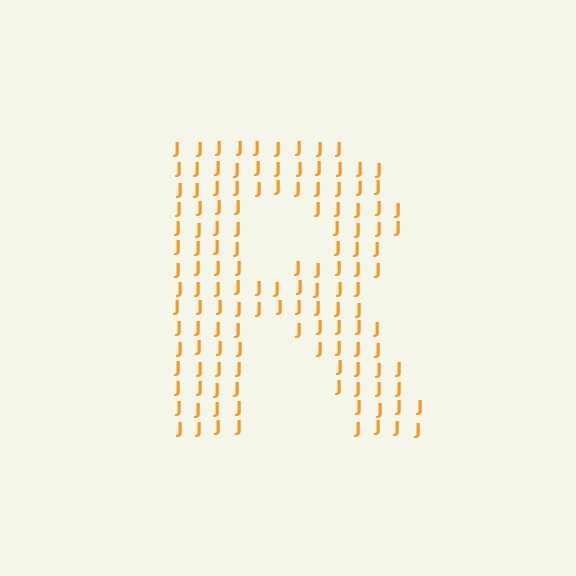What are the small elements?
The small elements are letter J's.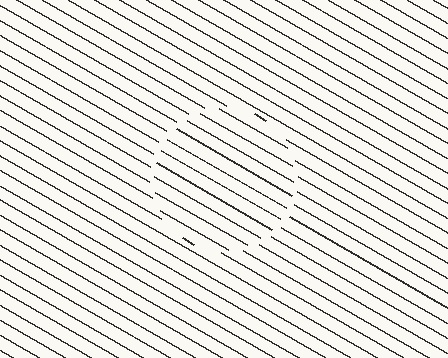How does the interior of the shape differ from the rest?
The interior of the shape contains the same grating, shifted by half a period — the contour is defined by the phase discontinuity where line-ends from the inner and outer gratings abut.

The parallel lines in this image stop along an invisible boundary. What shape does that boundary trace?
An illusory circle. The interior of the shape contains the same grating, shifted by half a period — the contour is defined by the phase discontinuity where line-ends from the inner and outer gratings abut.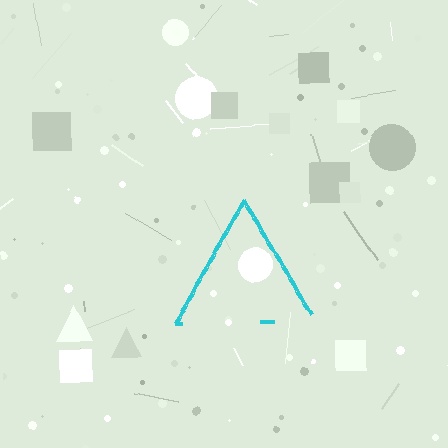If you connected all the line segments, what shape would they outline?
They would outline a triangle.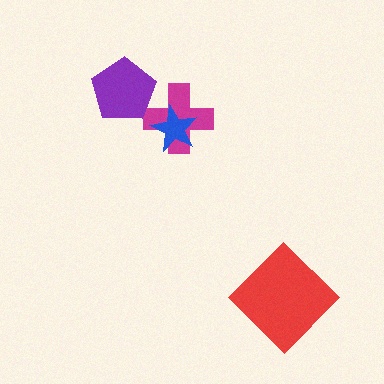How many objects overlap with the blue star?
1 object overlaps with the blue star.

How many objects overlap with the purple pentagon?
1 object overlaps with the purple pentagon.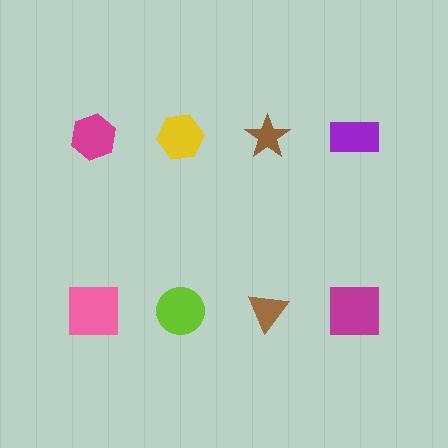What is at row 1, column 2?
A yellow hexagon.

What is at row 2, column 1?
A pink square.